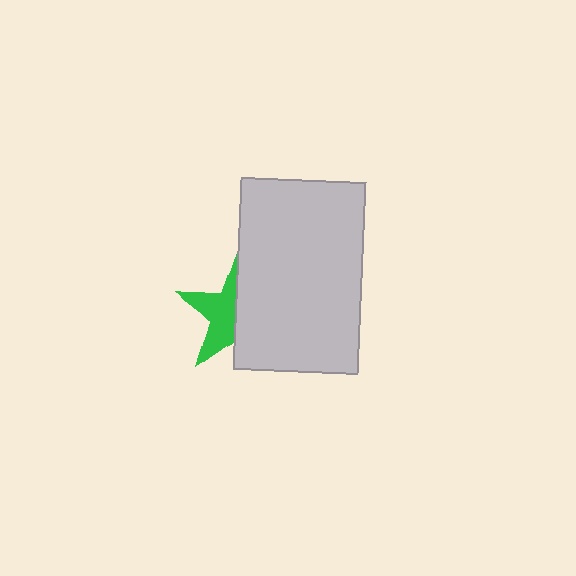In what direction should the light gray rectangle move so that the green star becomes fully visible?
The light gray rectangle should move right. That is the shortest direction to clear the overlap and leave the green star fully visible.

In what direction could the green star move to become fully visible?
The green star could move left. That would shift it out from behind the light gray rectangle entirely.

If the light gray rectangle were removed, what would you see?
You would see the complete green star.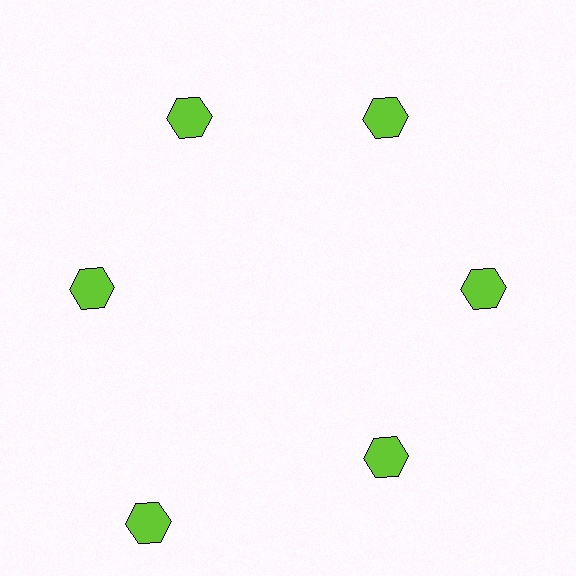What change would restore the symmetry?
The symmetry would be restored by moving it inward, back onto the ring so that all 6 hexagons sit at equal angles and equal distance from the center.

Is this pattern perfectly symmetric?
No. The 6 lime hexagons are arranged in a ring, but one element near the 7 o'clock position is pushed outward from the center, breaking the 6-fold rotational symmetry.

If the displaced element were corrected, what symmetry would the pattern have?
It would have 6-fold rotational symmetry — the pattern would map onto itself every 60 degrees.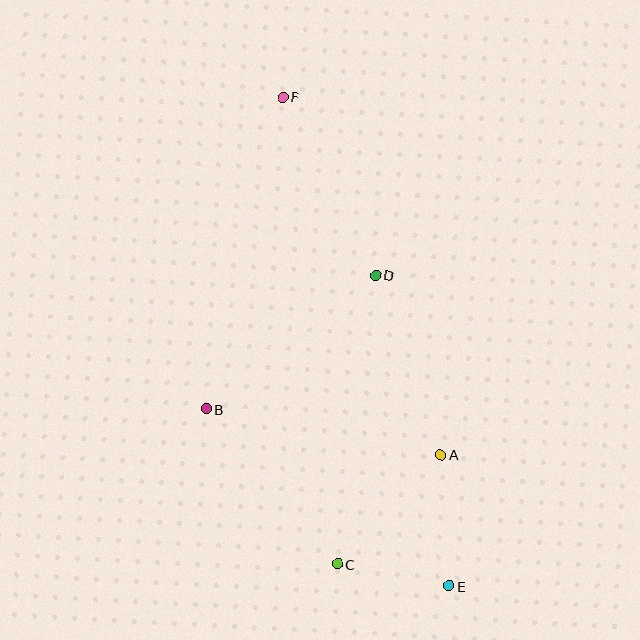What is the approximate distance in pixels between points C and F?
The distance between C and F is approximately 470 pixels.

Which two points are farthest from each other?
Points E and F are farthest from each other.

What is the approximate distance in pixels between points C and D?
The distance between C and D is approximately 291 pixels.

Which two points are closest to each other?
Points C and E are closest to each other.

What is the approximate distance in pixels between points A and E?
The distance between A and E is approximately 131 pixels.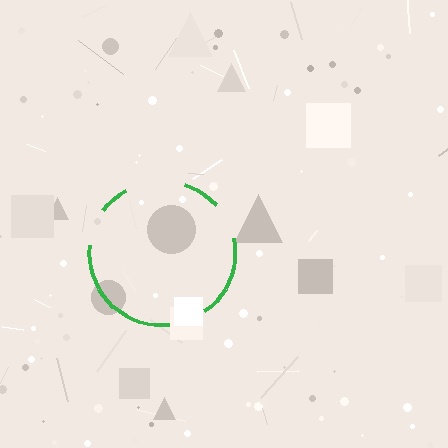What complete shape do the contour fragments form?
The contour fragments form a circle.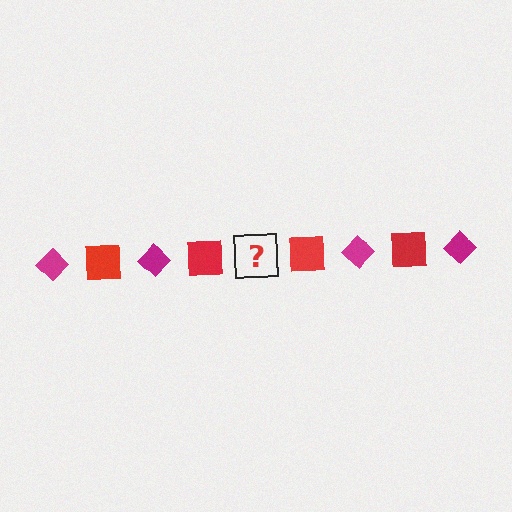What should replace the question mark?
The question mark should be replaced with a magenta diamond.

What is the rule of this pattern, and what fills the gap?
The rule is that the pattern alternates between magenta diamond and red square. The gap should be filled with a magenta diamond.